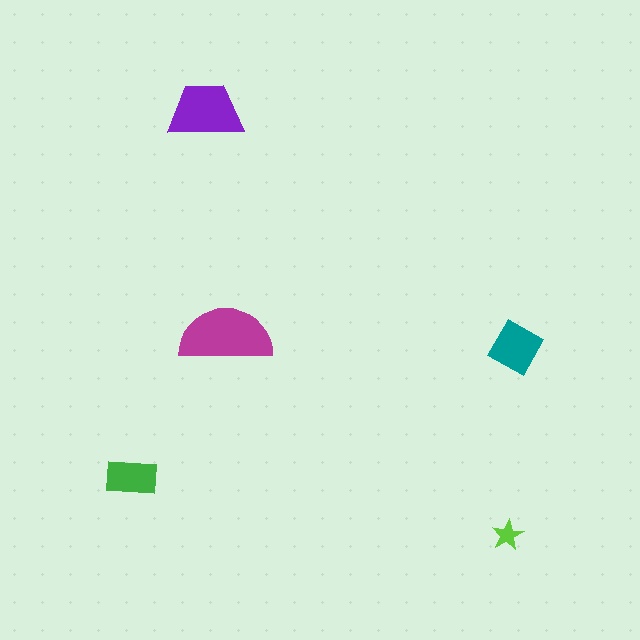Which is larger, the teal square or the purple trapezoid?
The purple trapezoid.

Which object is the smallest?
The lime star.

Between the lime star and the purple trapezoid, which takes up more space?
The purple trapezoid.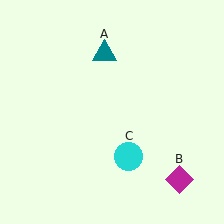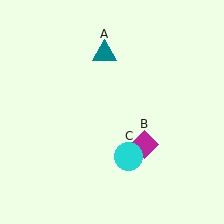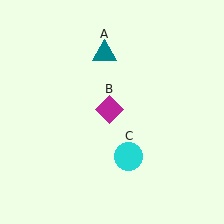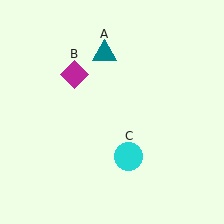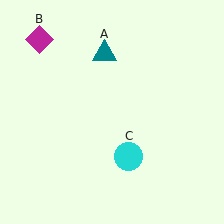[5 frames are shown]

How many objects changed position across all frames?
1 object changed position: magenta diamond (object B).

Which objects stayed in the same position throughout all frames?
Teal triangle (object A) and cyan circle (object C) remained stationary.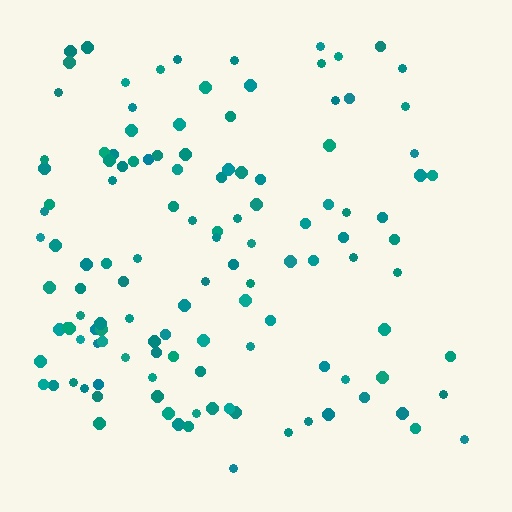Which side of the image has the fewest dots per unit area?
The right.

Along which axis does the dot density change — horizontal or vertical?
Horizontal.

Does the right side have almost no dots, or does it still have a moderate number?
Still a moderate number, just noticeably fewer than the left.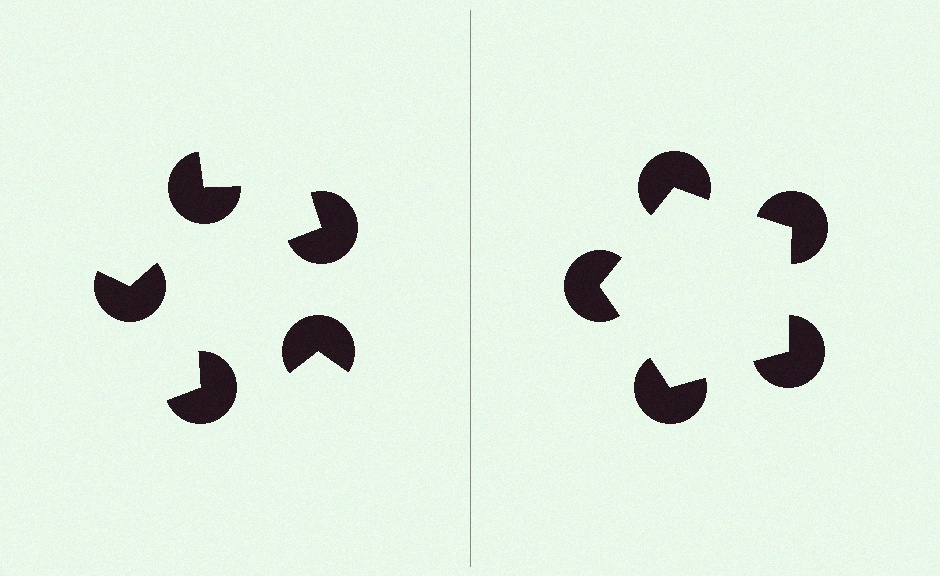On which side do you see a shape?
An illusory pentagon appears on the right side. On the left side the wedge cuts are rotated, so no coherent shape forms.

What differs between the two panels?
The pac-man discs are positioned identically on both sides; only the wedge orientations differ. On the right they align to a pentagon; on the left they are misaligned.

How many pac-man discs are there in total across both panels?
10 — 5 on each side.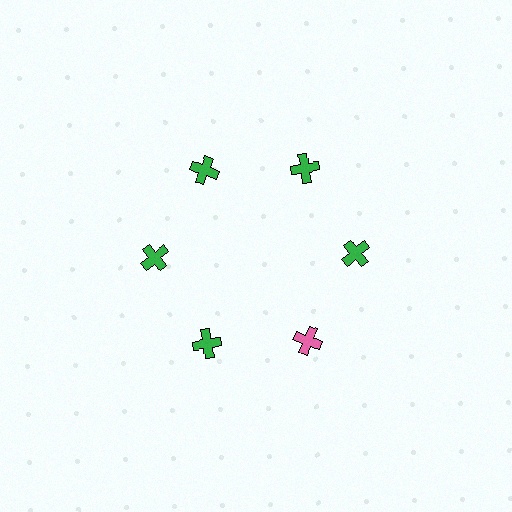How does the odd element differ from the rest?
It has a different color: pink instead of green.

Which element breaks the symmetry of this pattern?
The pink cross at roughly the 5 o'clock position breaks the symmetry. All other shapes are green crosses.